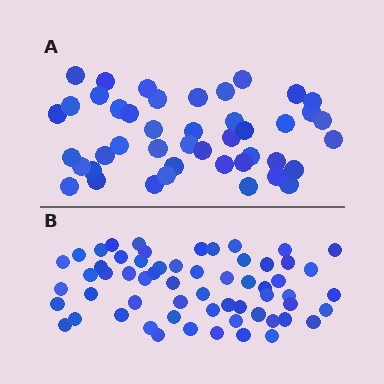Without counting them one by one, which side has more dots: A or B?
Region B (the bottom region) has more dots.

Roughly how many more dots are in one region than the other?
Region B has approximately 15 more dots than region A.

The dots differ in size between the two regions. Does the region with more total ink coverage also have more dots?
No. Region A has more total ink coverage because its dots are larger, but region B actually contains more individual dots. Total area can be misleading — the number of items is what matters here.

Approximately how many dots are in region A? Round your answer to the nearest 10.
About 40 dots. (The exact count is 44, which rounds to 40.)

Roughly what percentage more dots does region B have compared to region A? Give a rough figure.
About 35% more.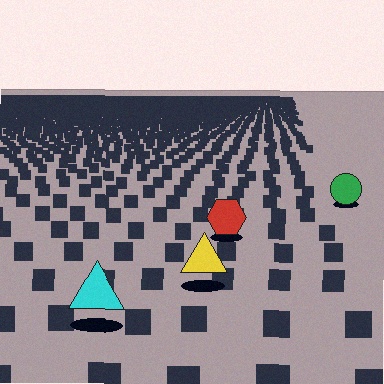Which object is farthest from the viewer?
The green circle is farthest from the viewer. It appears smaller and the ground texture around it is denser.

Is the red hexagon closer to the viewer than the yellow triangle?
No. The yellow triangle is closer — you can tell from the texture gradient: the ground texture is coarser near it.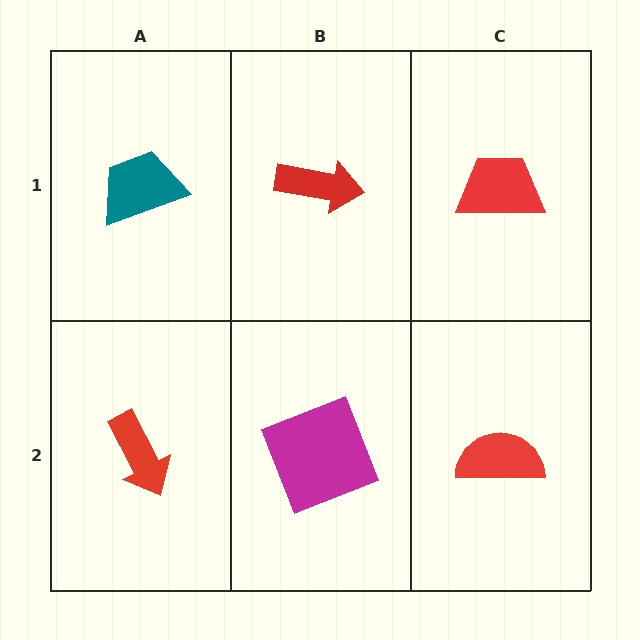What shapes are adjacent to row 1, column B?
A magenta square (row 2, column B), a teal trapezoid (row 1, column A), a red trapezoid (row 1, column C).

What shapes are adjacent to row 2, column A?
A teal trapezoid (row 1, column A), a magenta square (row 2, column B).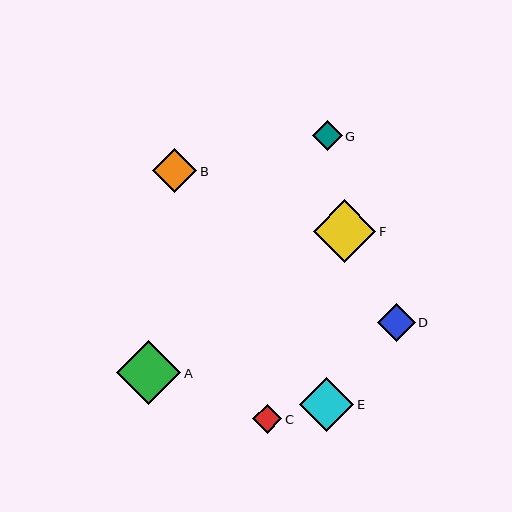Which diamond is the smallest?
Diamond C is the smallest with a size of approximately 29 pixels.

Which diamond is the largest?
Diamond A is the largest with a size of approximately 64 pixels.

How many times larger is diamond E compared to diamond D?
Diamond E is approximately 1.4 times the size of diamond D.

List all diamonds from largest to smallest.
From largest to smallest: A, F, E, B, D, G, C.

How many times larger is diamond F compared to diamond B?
Diamond F is approximately 1.4 times the size of diamond B.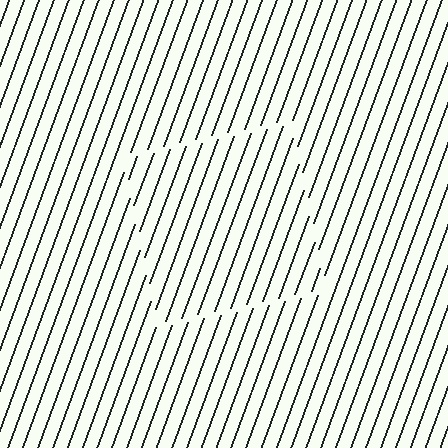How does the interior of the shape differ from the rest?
The interior of the shape contains the same grating, shifted by half a period — the contour is defined by the phase discontinuity where line-ends from the inner and outer gratings abut.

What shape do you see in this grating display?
An illusory square. The interior of the shape contains the same grating, shifted by half a period — the contour is defined by the phase discontinuity where line-ends from the inner and outer gratings abut.